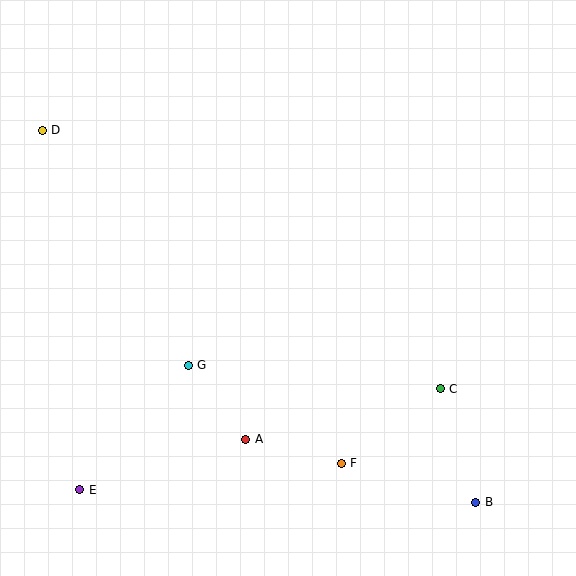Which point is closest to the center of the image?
Point G at (188, 365) is closest to the center.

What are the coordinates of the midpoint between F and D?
The midpoint between F and D is at (192, 297).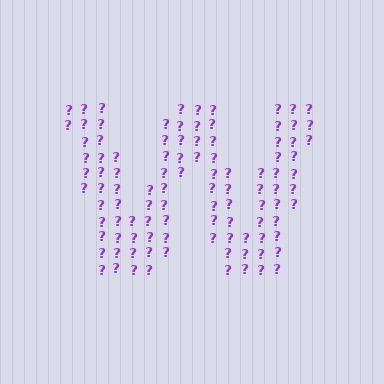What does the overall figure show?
The overall figure shows the letter W.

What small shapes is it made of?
It is made of small question marks.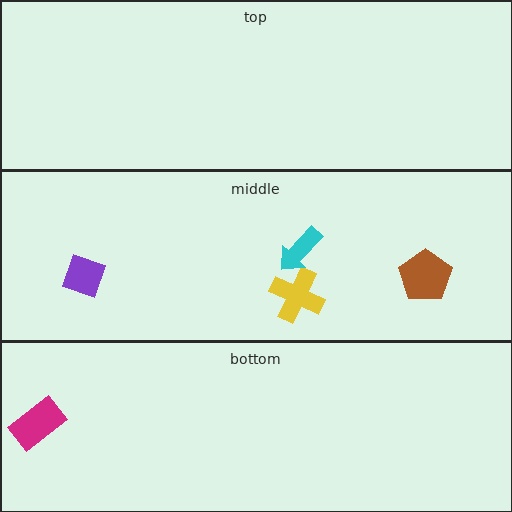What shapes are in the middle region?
The purple diamond, the yellow cross, the cyan arrow, the brown pentagon.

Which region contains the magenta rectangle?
The bottom region.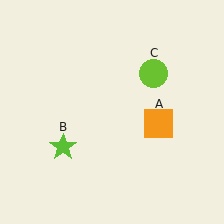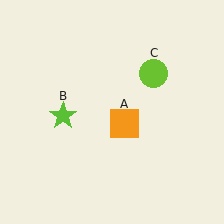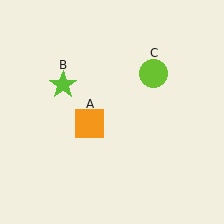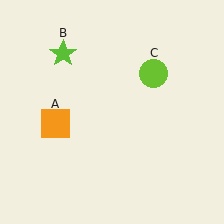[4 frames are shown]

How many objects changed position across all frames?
2 objects changed position: orange square (object A), lime star (object B).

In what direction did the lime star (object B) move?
The lime star (object B) moved up.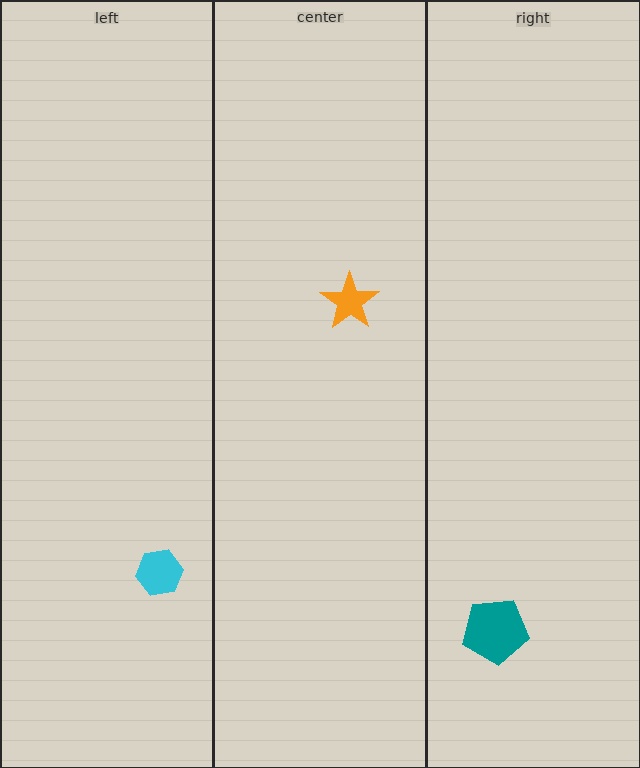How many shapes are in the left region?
1.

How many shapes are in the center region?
1.